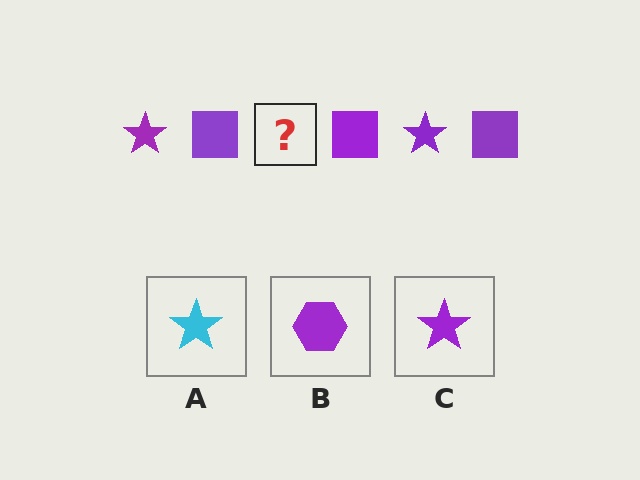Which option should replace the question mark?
Option C.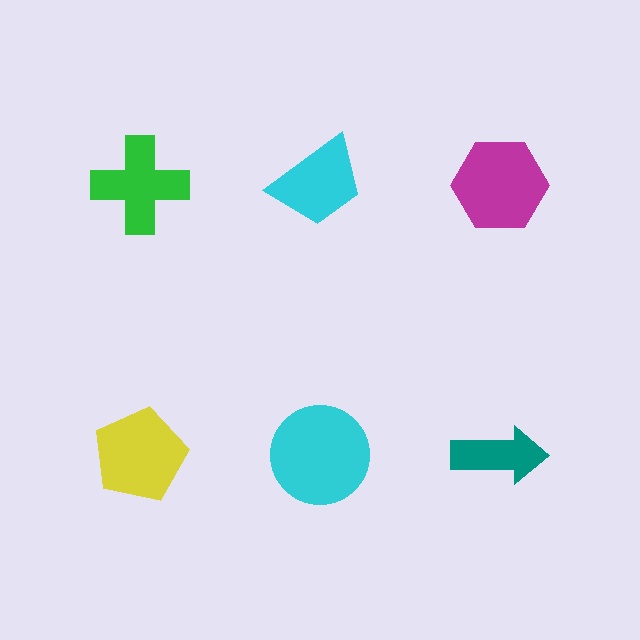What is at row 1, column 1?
A green cross.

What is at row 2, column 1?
A yellow pentagon.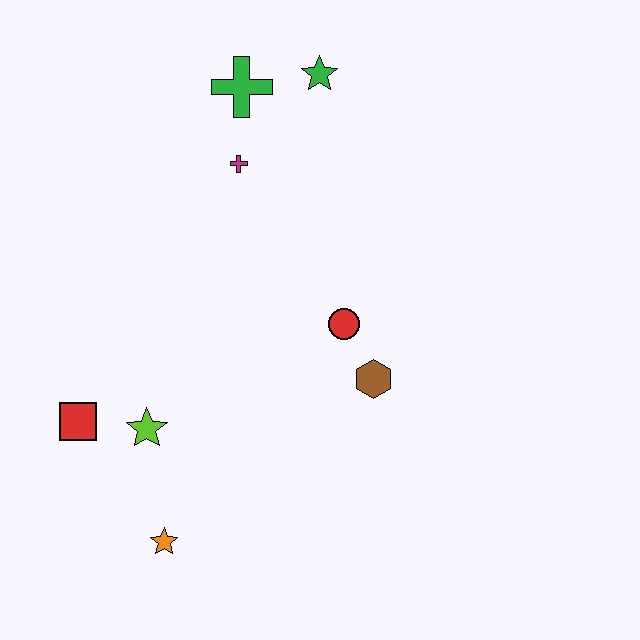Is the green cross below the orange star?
No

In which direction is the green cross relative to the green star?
The green cross is to the left of the green star.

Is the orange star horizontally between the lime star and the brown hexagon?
Yes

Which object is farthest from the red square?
The green star is farthest from the red square.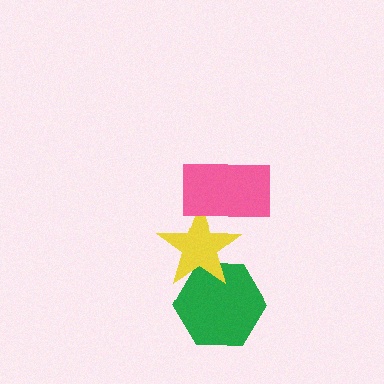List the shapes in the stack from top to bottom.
From top to bottom: the pink rectangle, the yellow star, the green hexagon.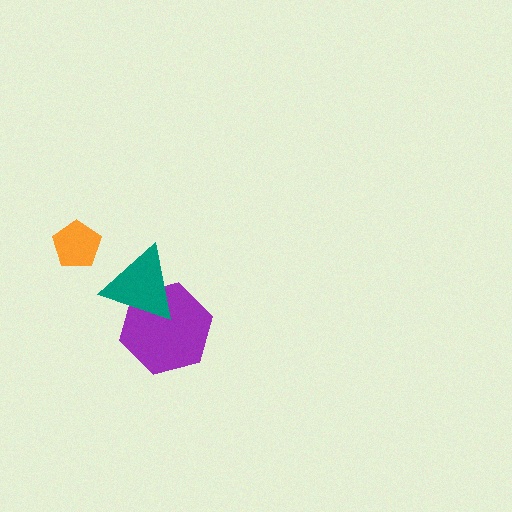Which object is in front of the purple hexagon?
The teal triangle is in front of the purple hexagon.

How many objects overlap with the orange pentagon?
0 objects overlap with the orange pentagon.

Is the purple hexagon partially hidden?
Yes, it is partially covered by another shape.